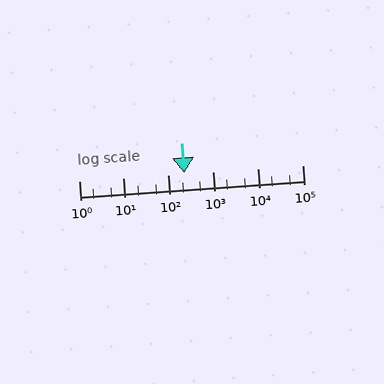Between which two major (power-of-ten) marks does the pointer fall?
The pointer is between 100 and 1000.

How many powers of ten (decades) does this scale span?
The scale spans 5 decades, from 1 to 100000.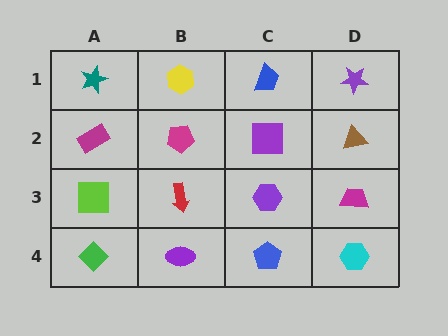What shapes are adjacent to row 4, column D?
A magenta trapezoid (row 3, column D), a blue pentagon (row 4, column C).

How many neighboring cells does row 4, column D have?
2.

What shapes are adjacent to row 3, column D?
A brown triangle (row 2, column D), a cyan hexagon (row 4, column D), a purple hexagon (row 3, column C).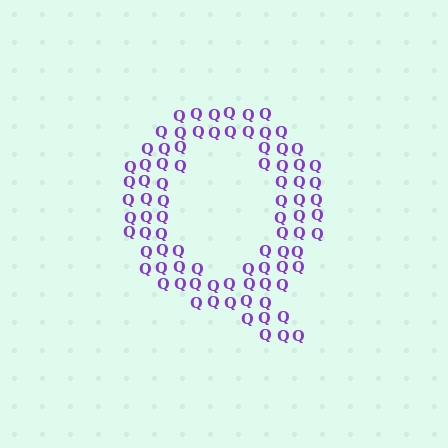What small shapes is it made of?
It is made of small letter Q's.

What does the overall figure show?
The overall figure shows the letter Q.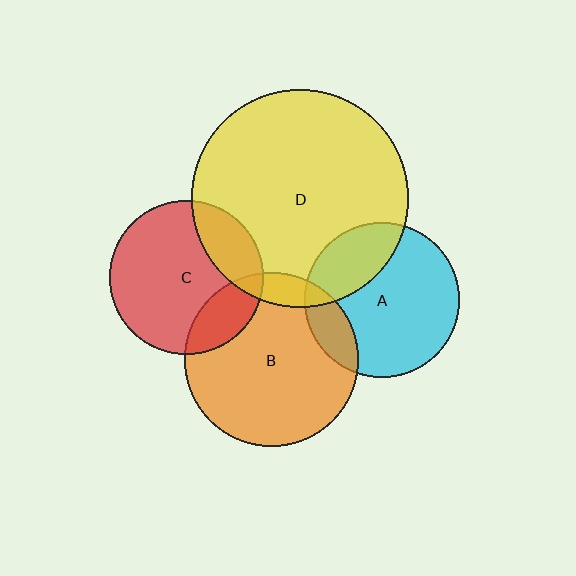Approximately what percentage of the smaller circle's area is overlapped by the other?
Approximately 25%.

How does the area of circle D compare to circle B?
Approximately 1.6 times.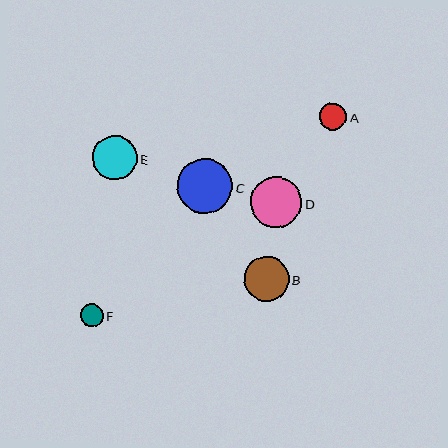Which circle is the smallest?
Circle F is the smallest with a size of approximately 23 pixels.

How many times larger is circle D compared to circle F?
Circle D is approximately 2.2 times the size of circle F.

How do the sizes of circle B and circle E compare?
Circle B and circle E are approximately the same size.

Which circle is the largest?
Circle C is the largest with a size of approximately 55 pixels.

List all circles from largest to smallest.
From largest to smallest: C, D, B, E, A, F.